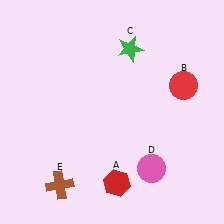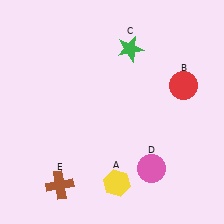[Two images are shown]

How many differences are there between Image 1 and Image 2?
There is 1 difference between the two images.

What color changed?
The hexagon (A) changed from red in Image 1 to yellow in Image 2.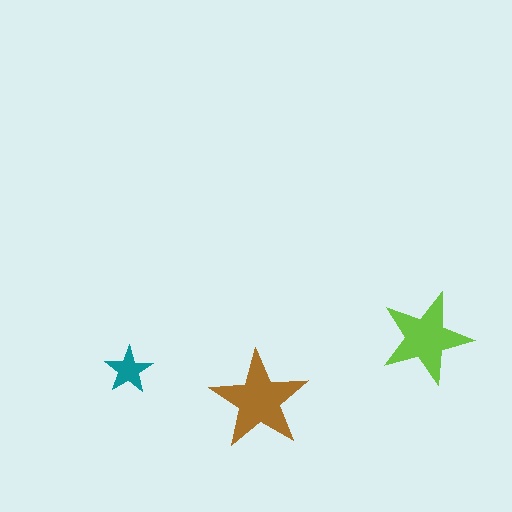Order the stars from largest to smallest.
the brown one, the lime one, the teal one.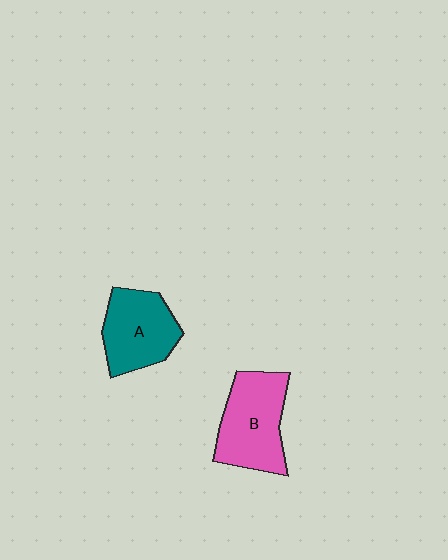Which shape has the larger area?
Shape B (pink).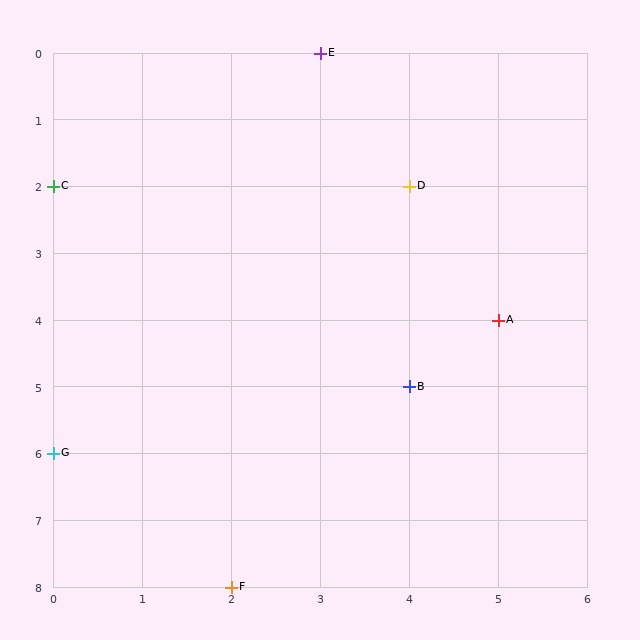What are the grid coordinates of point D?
Point D is at grid coordinates (4, 2).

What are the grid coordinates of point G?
Point G is at grid coordinates (0, 6).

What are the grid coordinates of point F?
Point F is at grid coordinates (2, 8).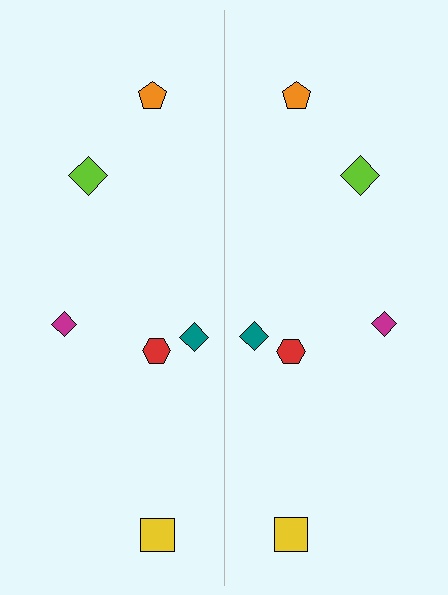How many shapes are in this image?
There are 12 shapes in this image.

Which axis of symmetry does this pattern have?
The pattern has a vertical axis of symmetry running through the center of the image.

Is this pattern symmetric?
Yes, this pattern has bilateral (reflection) symmetry.